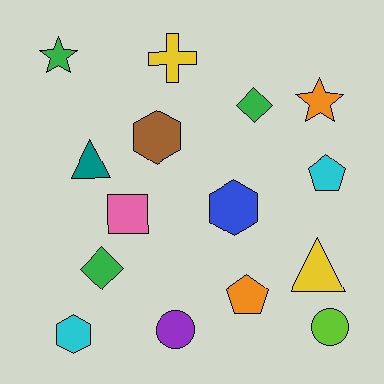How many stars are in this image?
There are 2 stars.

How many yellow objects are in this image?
There are 2 yellow objects.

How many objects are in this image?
There are 15 objects.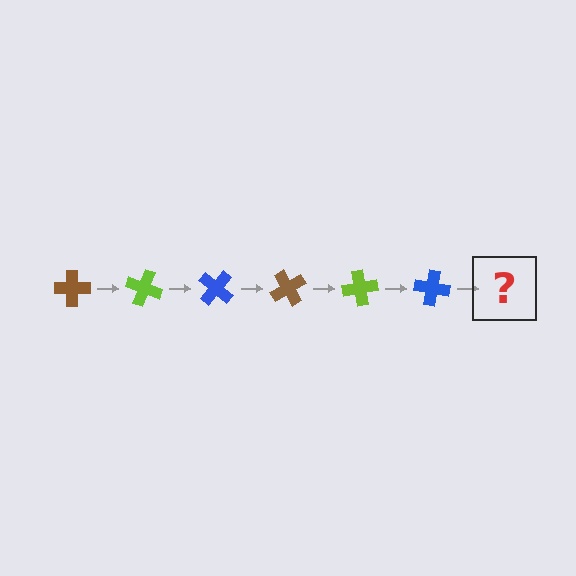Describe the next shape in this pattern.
It should be a brown cross, rotated 120 degrees from the start.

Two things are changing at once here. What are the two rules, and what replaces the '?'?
The two rules are that it rotates 20 degrees each step and the color cycles through brown, lime, and blue. The '?' should be a brown cross, rotated 120 degrees from the start.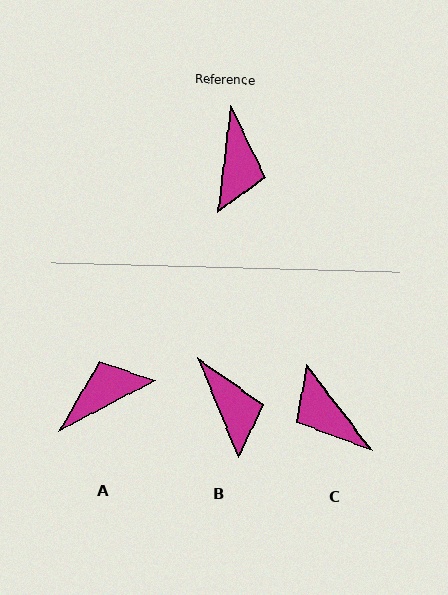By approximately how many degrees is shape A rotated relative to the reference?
Approximately 124 degrees counter-clockwise.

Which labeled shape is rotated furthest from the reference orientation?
C, about 136 degrees away.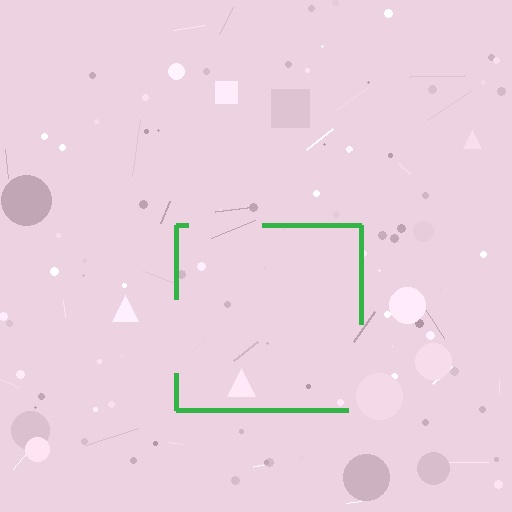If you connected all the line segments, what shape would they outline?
They would outline a square.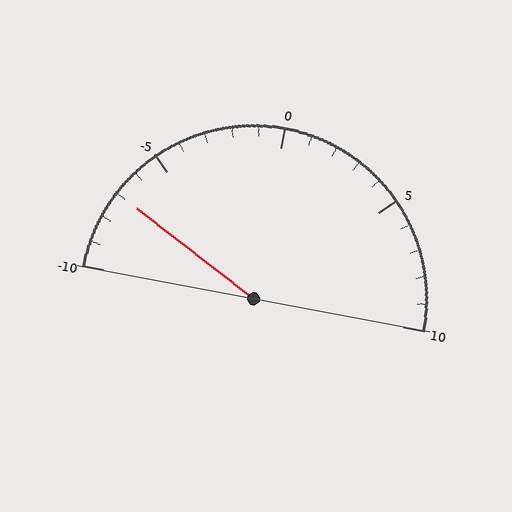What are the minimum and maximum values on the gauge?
The gauge ranges from -10 to 10.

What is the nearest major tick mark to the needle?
The nearest major tick mark is -5.